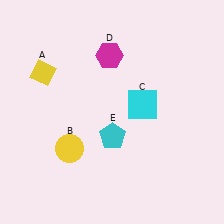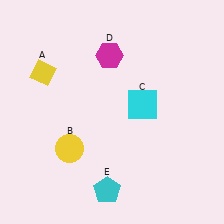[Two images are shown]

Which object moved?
The cyan pentagon (E) moved down.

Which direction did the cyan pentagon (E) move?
The cyan pentagon (E) moved down.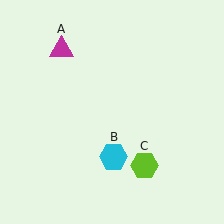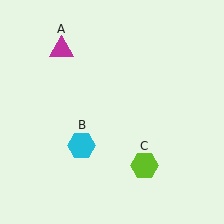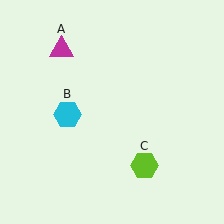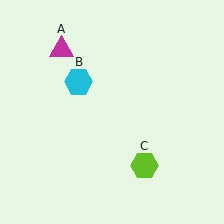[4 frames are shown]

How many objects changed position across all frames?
1 object changed position: cyan hexagon (object B).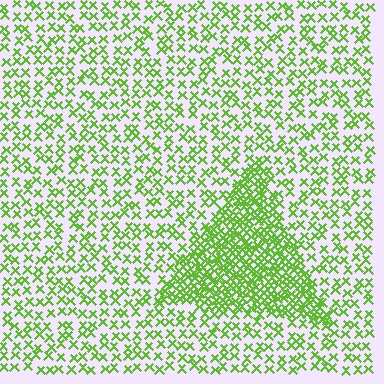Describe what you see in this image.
The image contains small lime elements arranged at two different densities. A triangle-shaped region is visible where the elements are more densely packed than the surrounding area.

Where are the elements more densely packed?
The elements are more densely packed inside the triangle boundary.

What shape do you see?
I see a triangle.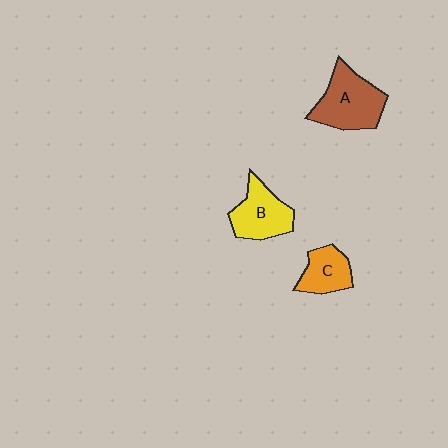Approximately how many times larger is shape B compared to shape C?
Approximately 1.3 times.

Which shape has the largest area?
Shape A (brown).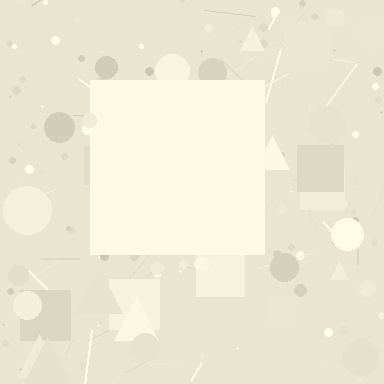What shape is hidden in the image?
A square is hidden in the image.